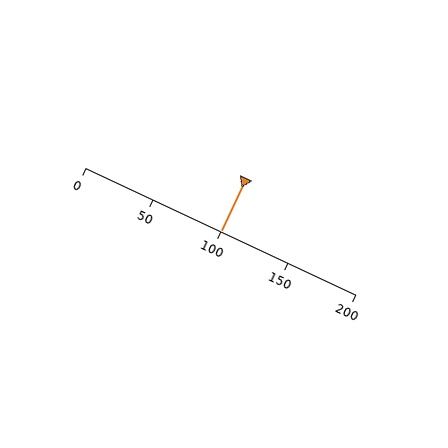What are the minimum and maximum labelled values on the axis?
The axis runs from 0 to 200.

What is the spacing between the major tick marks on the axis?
The major ticks are spaced 50 apart.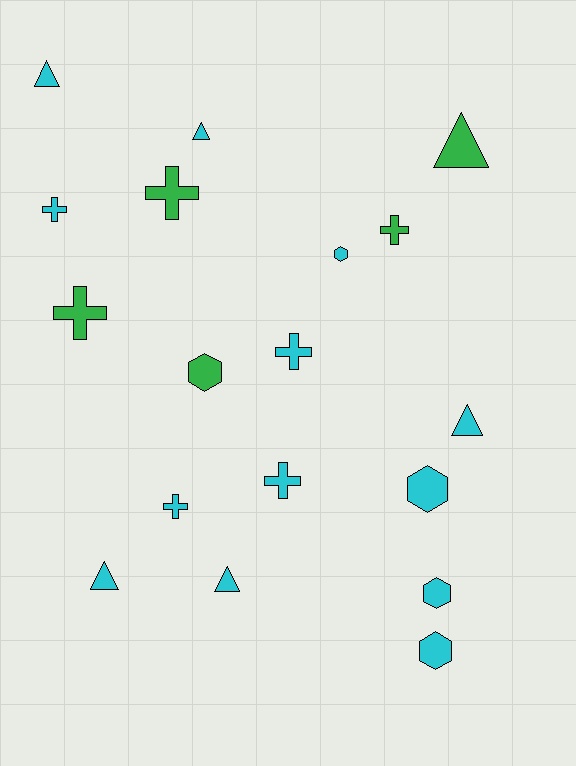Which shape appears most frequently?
Cross, with 7 objects.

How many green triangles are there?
There is 1 green triangle.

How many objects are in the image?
There are 18 objects.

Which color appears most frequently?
Cyan, with 13 objects.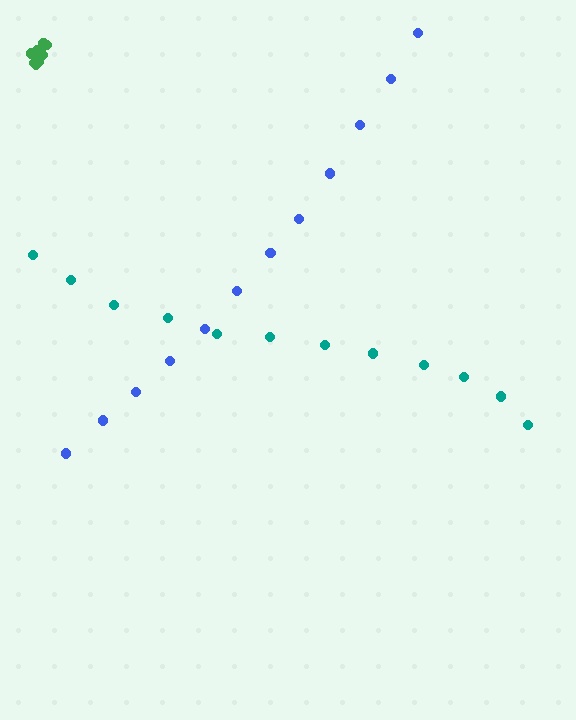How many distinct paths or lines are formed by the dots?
There are 3 distinct paths.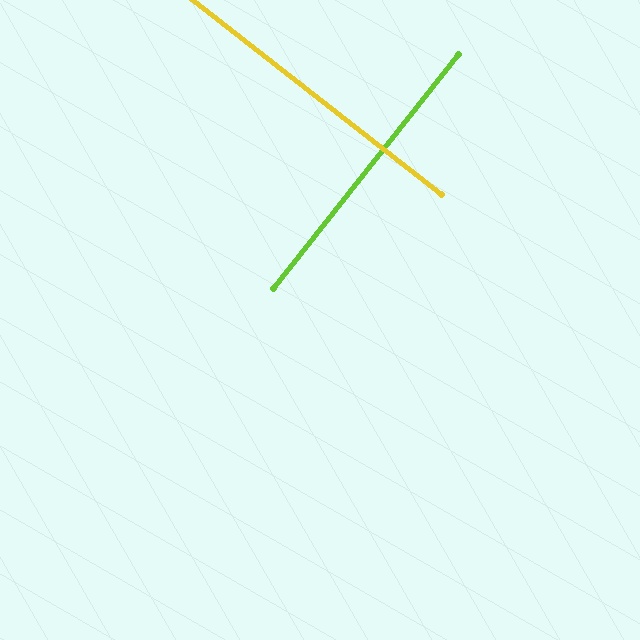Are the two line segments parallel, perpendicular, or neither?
Perpendicular — they meet at approximately 90°.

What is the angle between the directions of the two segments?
Approximately 90 degrees.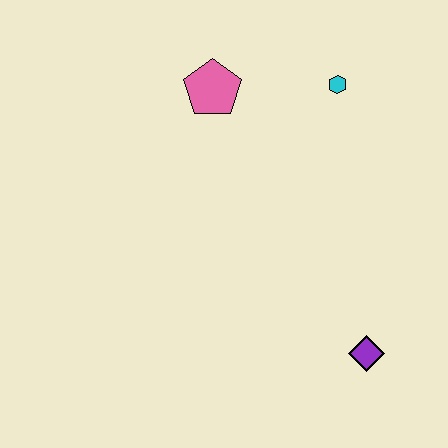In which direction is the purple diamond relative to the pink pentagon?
The purple diamond is below the pink pentagon.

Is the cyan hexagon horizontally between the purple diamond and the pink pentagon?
Yes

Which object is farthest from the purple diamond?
The pink pentagon is farthest from the purple diamond.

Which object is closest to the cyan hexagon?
The pink pentagon is closest to the cyan hexagon.